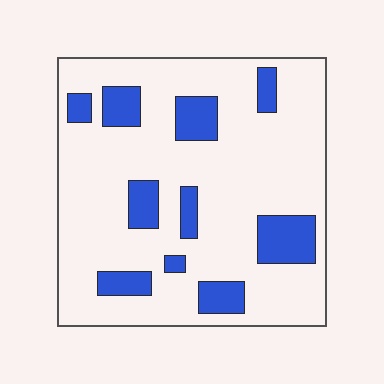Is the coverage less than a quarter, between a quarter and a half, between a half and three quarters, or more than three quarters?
Less than a quarter.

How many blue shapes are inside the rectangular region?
10.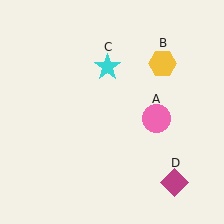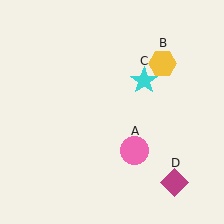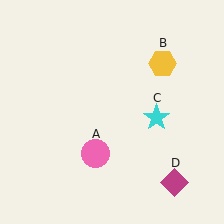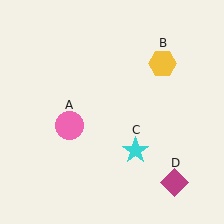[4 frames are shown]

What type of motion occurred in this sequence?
The pink circle (object A), cyan star (object C) rotated clockwise around the center of the scene.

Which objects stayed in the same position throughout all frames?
Yellow hexagon (object B) and magenta diamond (object D) remained stationary.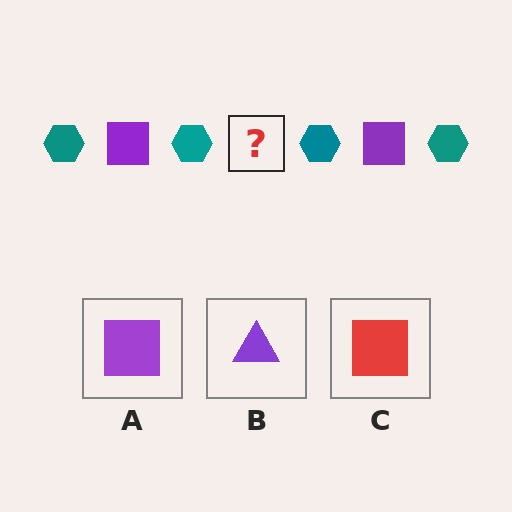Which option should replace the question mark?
Option A.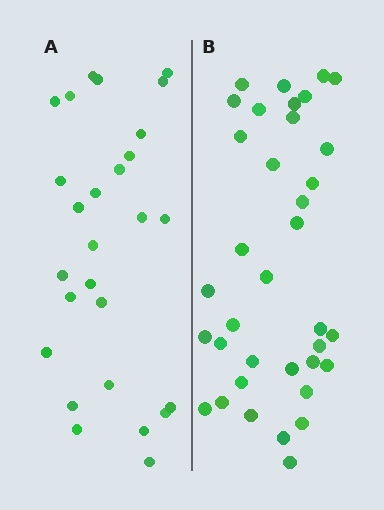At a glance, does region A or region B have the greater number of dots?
Region B (the right region) has more dots.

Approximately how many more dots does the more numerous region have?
Region B has roughly 8 or so more dots than region A.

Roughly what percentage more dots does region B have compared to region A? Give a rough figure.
About 35% more.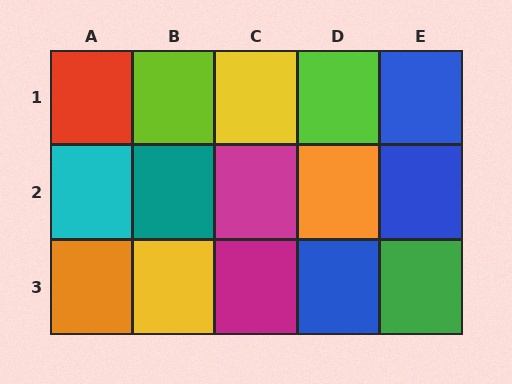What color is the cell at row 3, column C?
Magenta.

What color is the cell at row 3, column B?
Yellow.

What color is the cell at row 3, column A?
Orange.